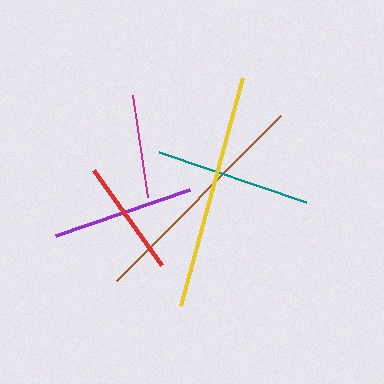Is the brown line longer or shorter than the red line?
The brown line is longer than the red line.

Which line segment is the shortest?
The magenta line is the shortest at approximately 103 pixels.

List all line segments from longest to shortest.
From longest to shortest: yellow, brown, teal, purple, red, magenta.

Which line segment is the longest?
The yellow line is the longest at approximately 236 pixels.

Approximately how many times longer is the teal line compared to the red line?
The teal line is approximately 1.3 times the length of the red line.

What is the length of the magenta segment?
The magenta segment is approximately 103 pixels long.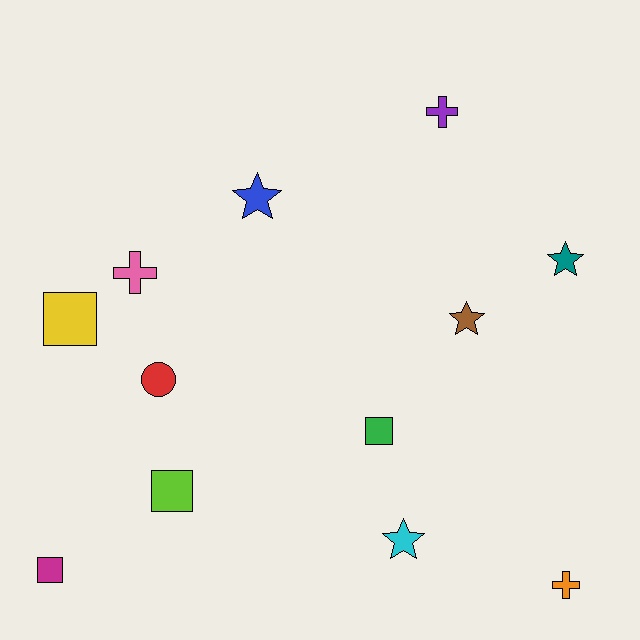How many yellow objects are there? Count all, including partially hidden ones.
There is 1 yellow object.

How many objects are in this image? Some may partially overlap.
There are 12 objects.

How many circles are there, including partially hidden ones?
There is 1 circle.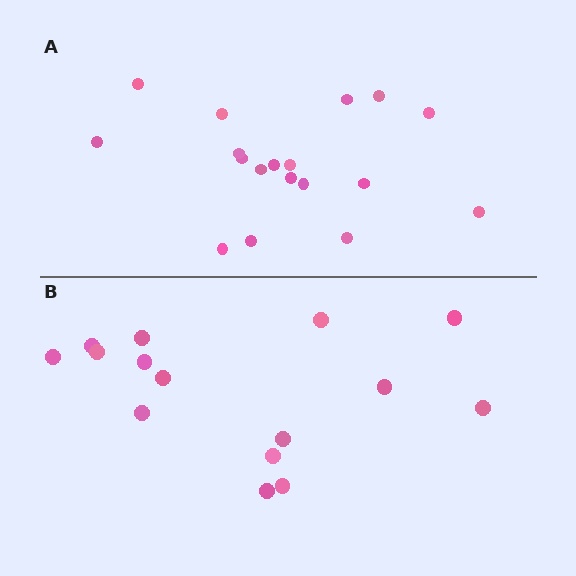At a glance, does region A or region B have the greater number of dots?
Region A (the top region) has more dots.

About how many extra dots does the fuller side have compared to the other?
Region A has just a few more — roughly 2 or 3 more dots than region B.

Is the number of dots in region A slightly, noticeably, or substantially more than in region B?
Region A has only slightly more — the two regions are fairly close. The ratio is roughly 1.2 to 1.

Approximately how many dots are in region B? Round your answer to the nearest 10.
About 20 dots. (The exact count is 15, which rounds to 20.)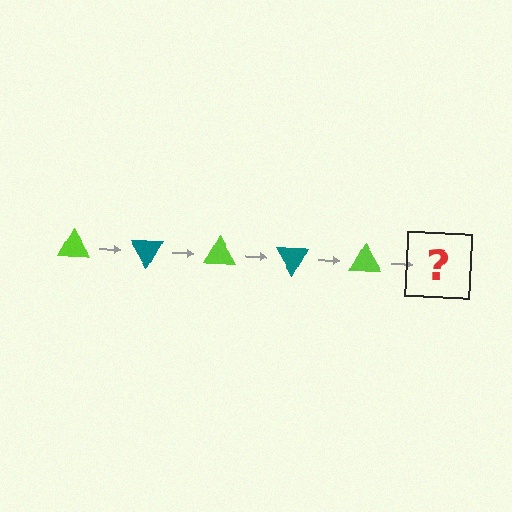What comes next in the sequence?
The next element should be a teal triangle, rotated 300 degrees from the start.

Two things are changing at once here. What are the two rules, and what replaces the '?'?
The two rules are that it rotates 60 degrees each step and the color cycles through lime and teal. The '?' should be a teal triangle, rotated 300 degrees from the start.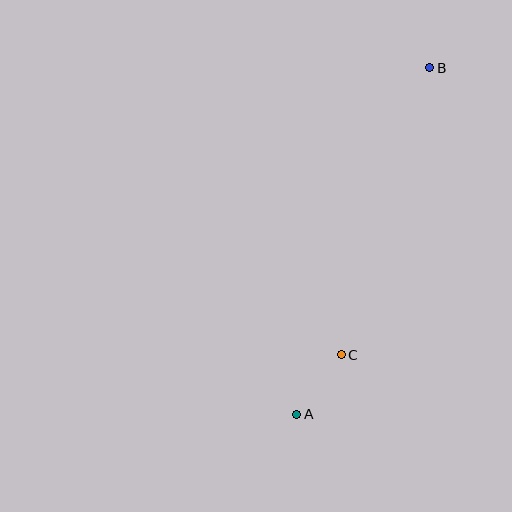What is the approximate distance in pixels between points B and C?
The distance between B and C is approximately 300 pixels.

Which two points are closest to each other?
Points A and C are closest to each other.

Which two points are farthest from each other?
Points A and B are farthest from each other.